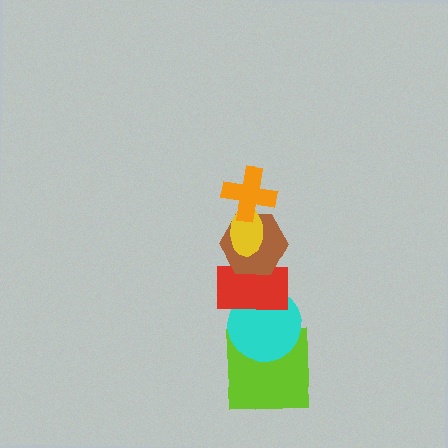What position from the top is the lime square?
The lime square is 6th from the top.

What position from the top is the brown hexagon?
The brown hexagon is 3rd from the top.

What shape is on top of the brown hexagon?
The yellow ellipse is on top of the brown hexagon.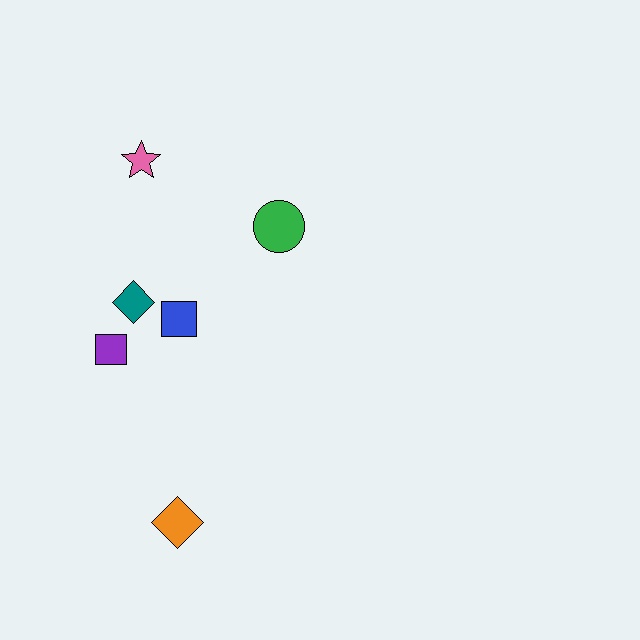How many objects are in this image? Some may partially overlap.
There are 6 objects.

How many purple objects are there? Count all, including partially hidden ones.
There is 1 purple object.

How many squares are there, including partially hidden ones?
There are 2 squares.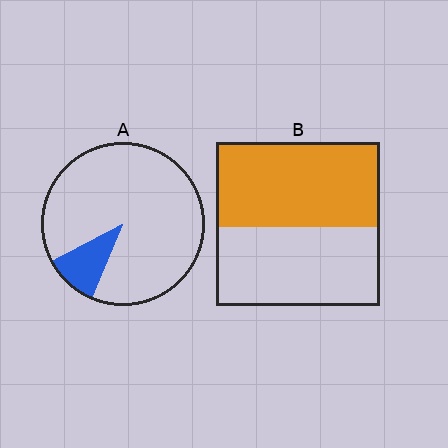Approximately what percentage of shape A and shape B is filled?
A is approximately 10% and B is approximately 50%.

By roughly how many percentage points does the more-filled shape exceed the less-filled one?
By roughly 40 percentage points (B over A).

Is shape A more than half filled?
No.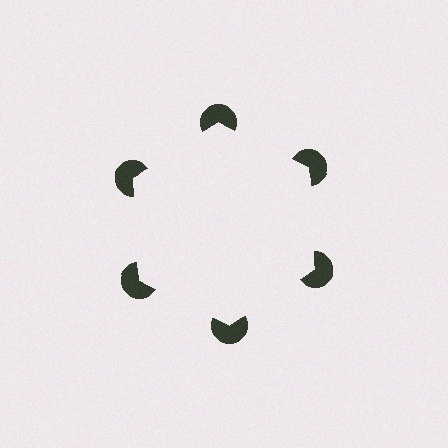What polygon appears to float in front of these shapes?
An illusory hexagon — its edges are inferred from the aligned wedge cuts in the pac-man discs, not physically drawn.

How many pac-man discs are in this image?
There are 6 — one at each vertex of the illusory hexagon.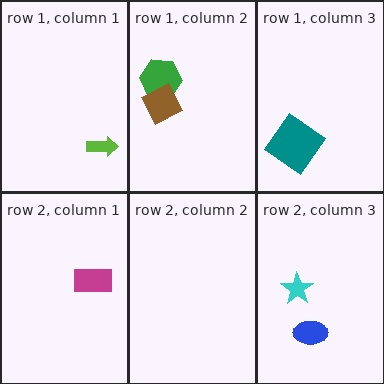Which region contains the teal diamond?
The row 1, column 3 region.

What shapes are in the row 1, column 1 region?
The lime arrow.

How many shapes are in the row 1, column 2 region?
2.